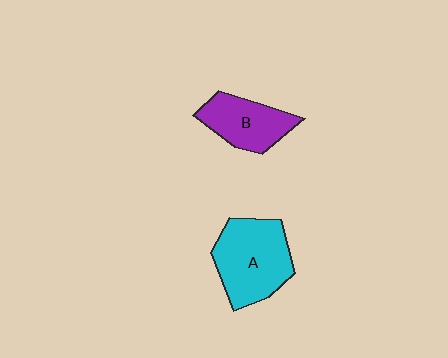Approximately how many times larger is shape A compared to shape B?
Approximately 1.4 times.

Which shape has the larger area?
Shape A (cyan).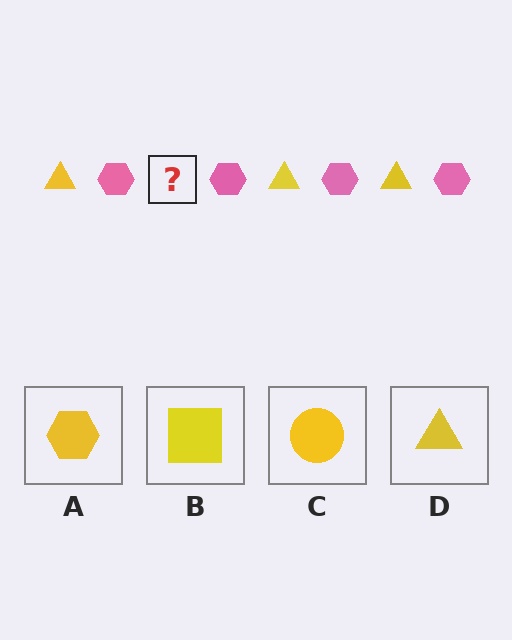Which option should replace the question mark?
Option D.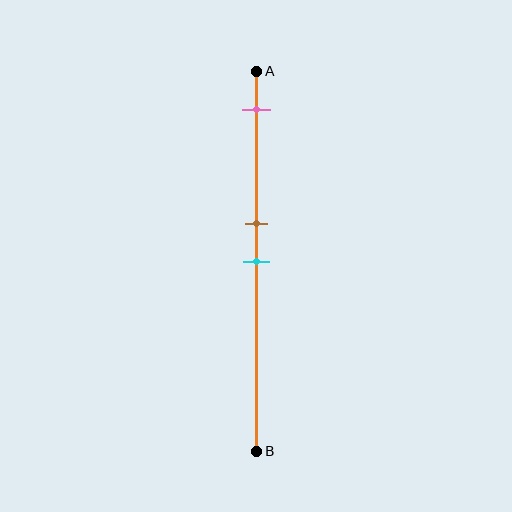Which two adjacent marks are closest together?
The brown and cyan marks are the closest adjacent pair.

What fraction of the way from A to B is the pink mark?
The pink mark is approximately 10% (0.1) of the way from A to B.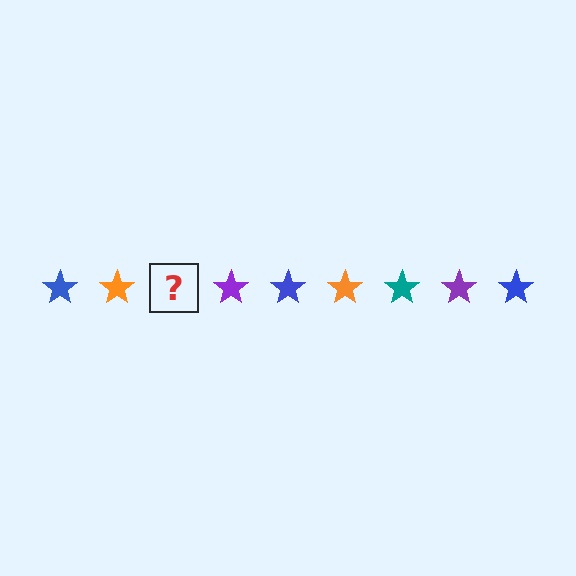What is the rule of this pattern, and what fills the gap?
The rule is that the pattern cycles through blue, orange, teal, purple stars. The gap should be filled with a teal star.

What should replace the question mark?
The question mark should be replaced with a teal star.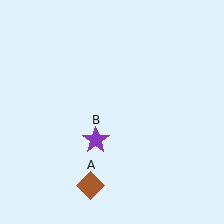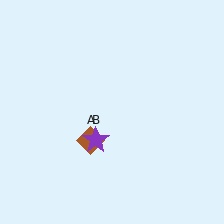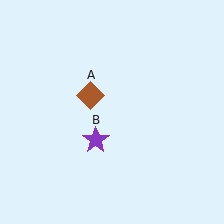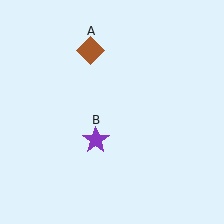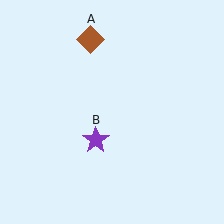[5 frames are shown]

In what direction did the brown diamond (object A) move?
The brown diamond (object A) moved up.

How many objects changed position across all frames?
1 object changed position: brown diamond (object A).